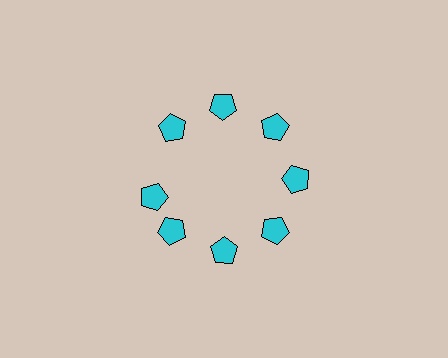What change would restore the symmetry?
The symmetry would be restored by rotating it back into even spacing with its neighbors so that all 8 pentagons sit at equal angles and equal distance from the center.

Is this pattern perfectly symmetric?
No. The 8 cyan pentagons are arranged in a ring, but one element near the 9 o'clock position is rotated out of alignment along the ring, breaking the 8-fold rotational symmetry.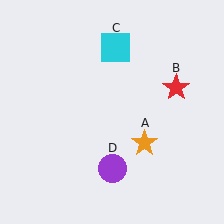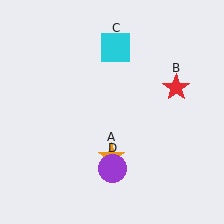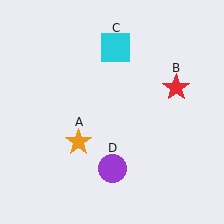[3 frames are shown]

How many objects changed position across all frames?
1 object changed position: orange star (object A).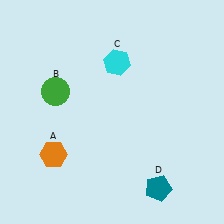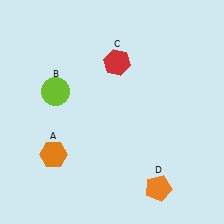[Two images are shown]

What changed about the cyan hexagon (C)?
In Image 1, C is cyan. In Image 2, it changed to red.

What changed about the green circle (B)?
In Image 1, B is green. In Image 2, it changed to lime.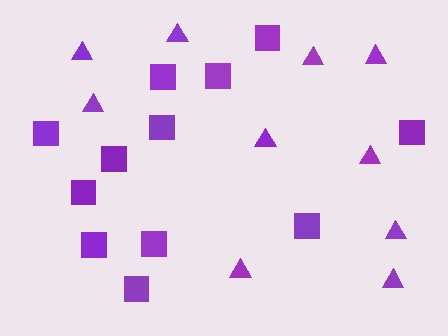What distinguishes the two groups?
There are 2 groups: one group of squares (12) and one group of triangles (10).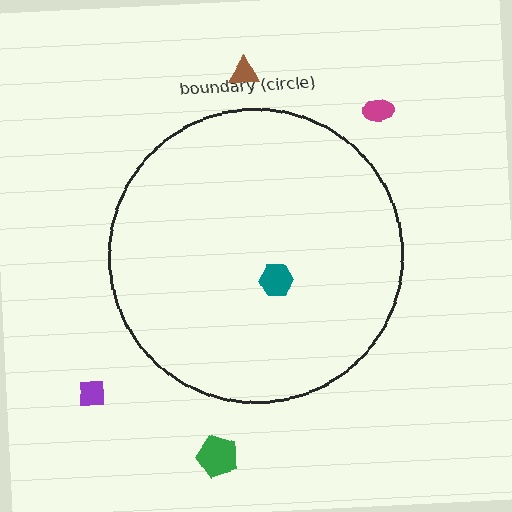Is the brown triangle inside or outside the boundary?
Outside.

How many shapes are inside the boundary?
1 inside, 4 outside.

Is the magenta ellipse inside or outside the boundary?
Outside.